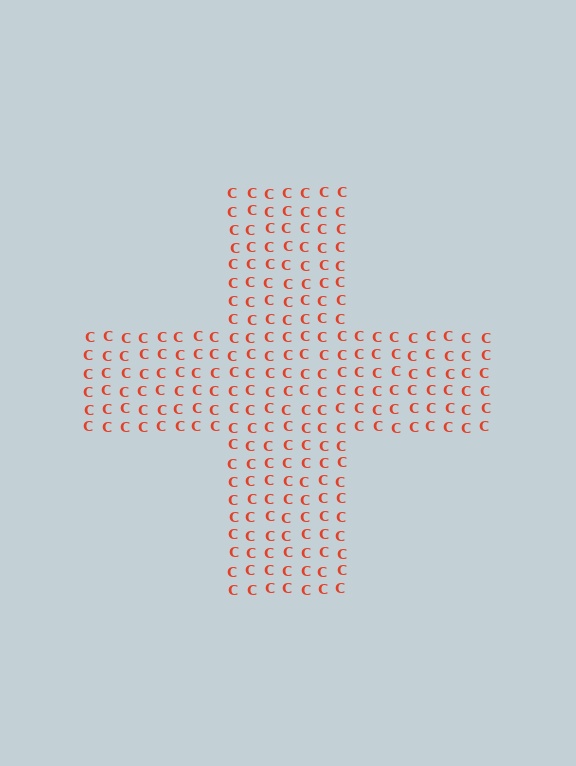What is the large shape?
The large shape is a cross.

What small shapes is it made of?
It is made of small letter C's.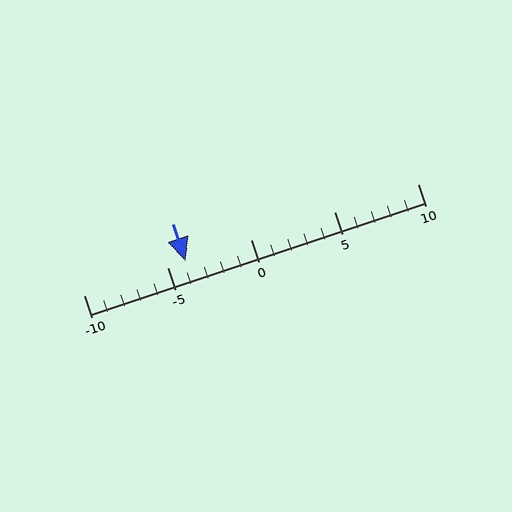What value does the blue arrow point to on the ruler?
The blue arrow points to approximately -4.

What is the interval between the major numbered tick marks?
The major tick marks are spaced 5 units apart.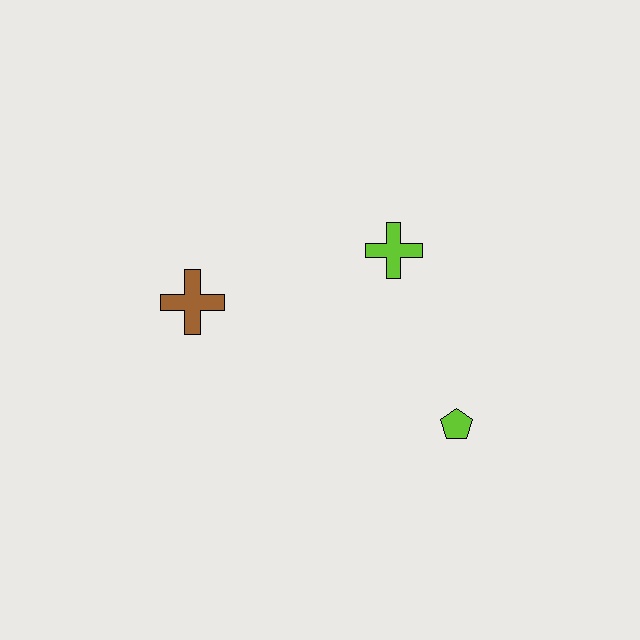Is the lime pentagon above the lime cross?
No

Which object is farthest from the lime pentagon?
The brown cross is farthest from the lime pentagon.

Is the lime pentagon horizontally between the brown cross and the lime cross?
No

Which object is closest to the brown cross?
The lime cross is closest to the brown cross.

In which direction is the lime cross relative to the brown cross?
The lime cross is to the right of the brown cross.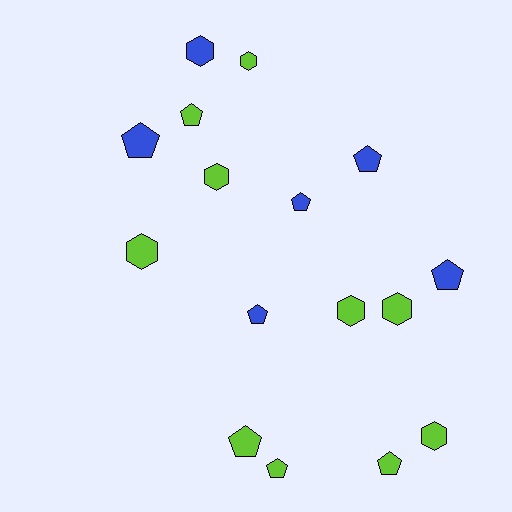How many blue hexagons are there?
There is 1 blue hexagon.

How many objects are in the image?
There are 16 objects.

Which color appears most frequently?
Lime, with 10 objects.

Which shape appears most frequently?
Pentagon, with 9 objects.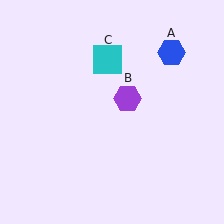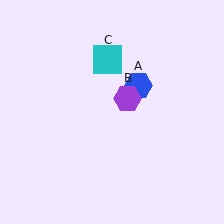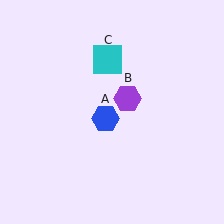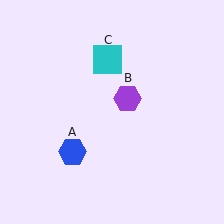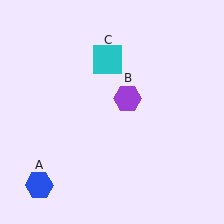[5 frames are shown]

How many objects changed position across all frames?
1 object changed position: blue hexagon (object A).